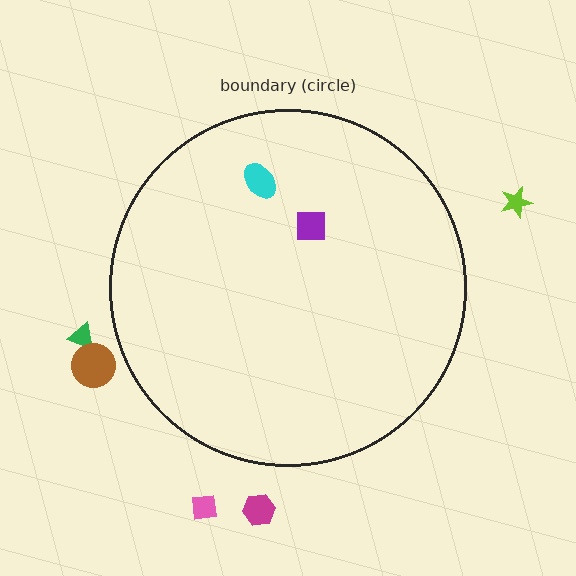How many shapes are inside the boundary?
2 inside, 5 outside.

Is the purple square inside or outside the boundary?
Inside.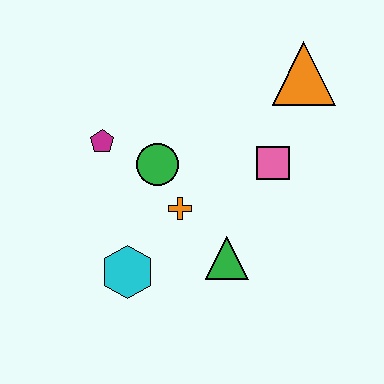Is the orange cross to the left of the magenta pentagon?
No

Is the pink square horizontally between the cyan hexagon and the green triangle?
No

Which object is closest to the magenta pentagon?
The green circle is closest to the magenta pentagon.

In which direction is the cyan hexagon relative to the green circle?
The cyan hexagon is below the green circle.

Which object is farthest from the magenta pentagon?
The orange triangle is farthest from the magenta pentagon.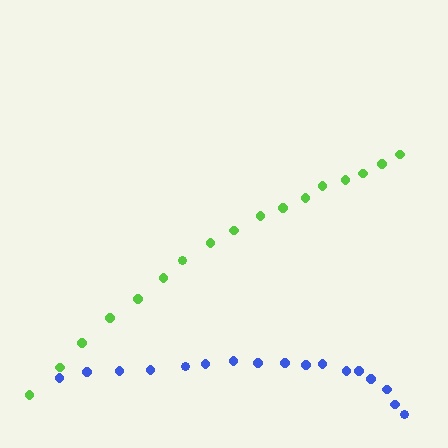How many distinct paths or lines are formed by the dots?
There are 2 distinct paths.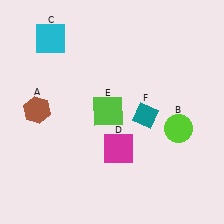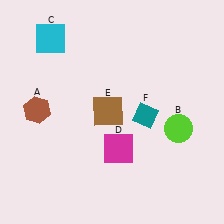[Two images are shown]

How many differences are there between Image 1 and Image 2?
There is 1 difference between the two images.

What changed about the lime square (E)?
In Image 1, E is lime. In Image 2, it changed to brown.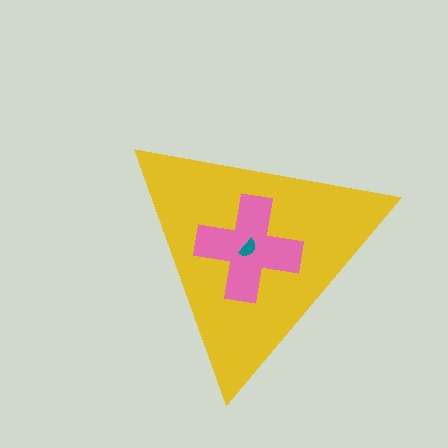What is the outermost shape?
The yellow triangle.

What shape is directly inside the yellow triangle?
The pink cross.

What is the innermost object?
The teal semicircle.